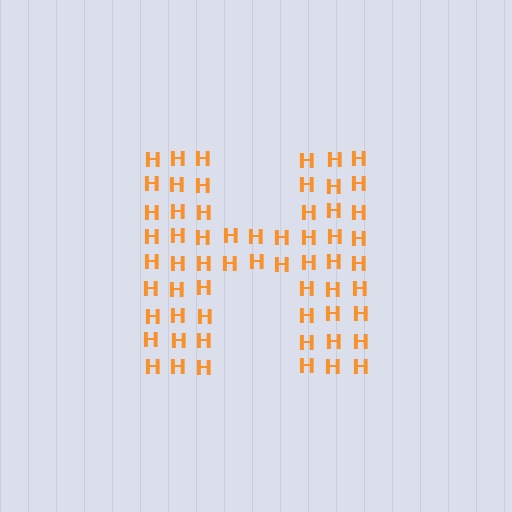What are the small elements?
The small elements are letter H's.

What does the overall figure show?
The overall figure shows the letter H.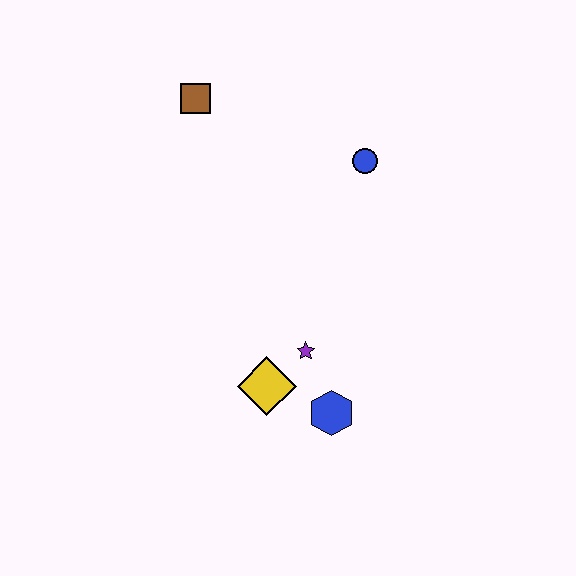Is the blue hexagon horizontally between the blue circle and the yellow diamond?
Yes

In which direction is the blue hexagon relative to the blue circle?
The blue hexagon is below the blue circle.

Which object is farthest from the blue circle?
The blue hexagon is farthest from the blue circle.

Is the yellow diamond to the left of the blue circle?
Yes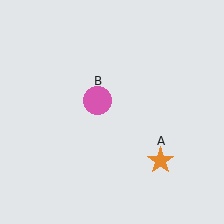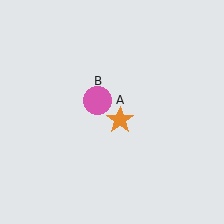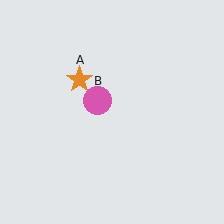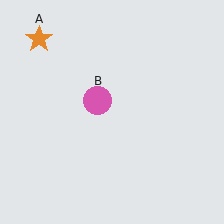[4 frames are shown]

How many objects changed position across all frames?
1 object changed position: orange star (object A).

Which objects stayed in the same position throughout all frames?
Pink circle (object B) remained stationary.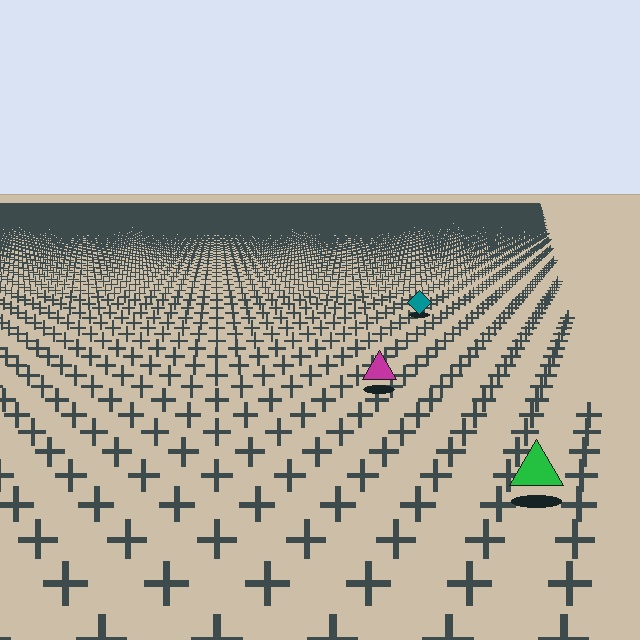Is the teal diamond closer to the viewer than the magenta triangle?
No. The magenta triangle is closer — you can tell from the texture gradient: the ground texture is coarser near it.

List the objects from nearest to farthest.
From nearest to farthest: the green triangle, the magenta triangle, the teal diamond.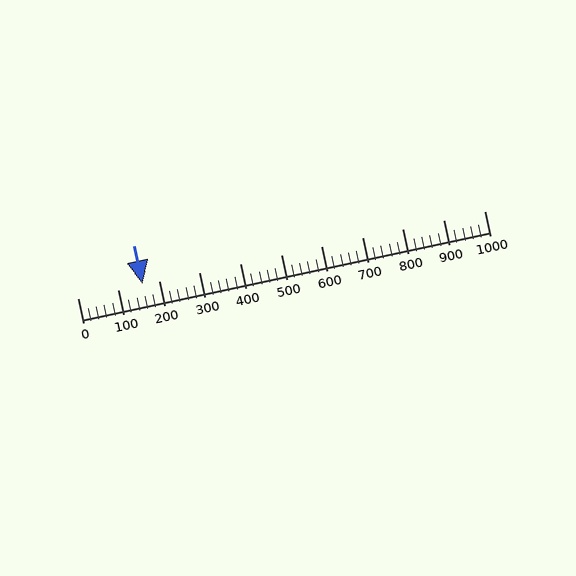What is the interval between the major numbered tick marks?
The major tick marks are spaced 100 units apart.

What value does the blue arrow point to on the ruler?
The blue arrow points to approximately 160.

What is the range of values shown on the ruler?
The ruler shows values from 0 to 1000.